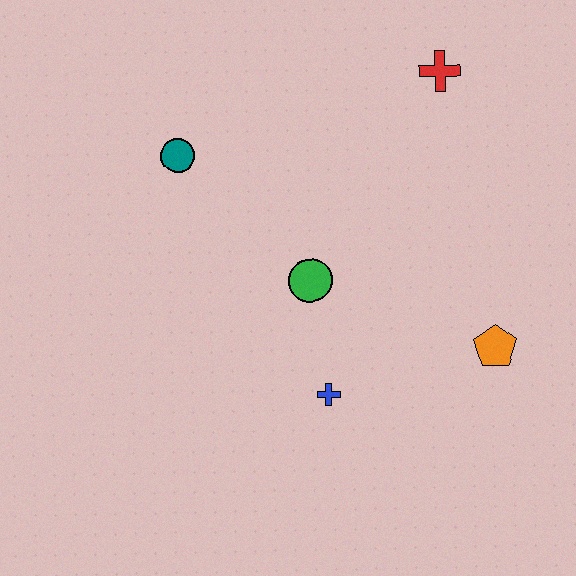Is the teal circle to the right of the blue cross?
No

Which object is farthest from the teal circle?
The orange pentagon is farthest from the teal circle.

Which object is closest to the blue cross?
The green circle is closest to the blue cross.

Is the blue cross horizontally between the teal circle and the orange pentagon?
Yes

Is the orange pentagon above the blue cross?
Yes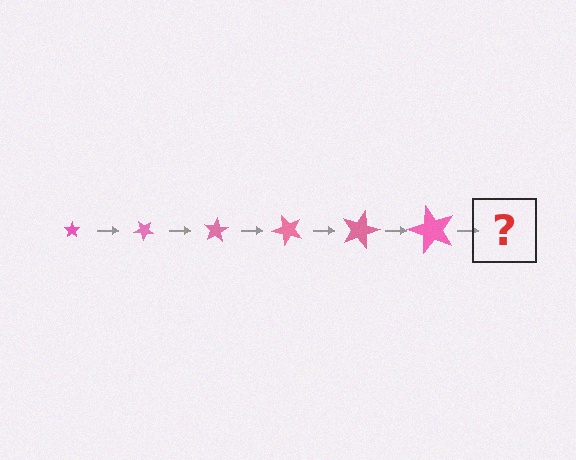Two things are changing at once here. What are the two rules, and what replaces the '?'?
The two rules are that the star grows larger each step and it rotates 40 degrees each step. The '?' should be a star, larger than the previous one and rotated 240 degrees from the start.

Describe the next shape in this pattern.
It should be a star, larger than the previous one and rotated 240 degrees from the start.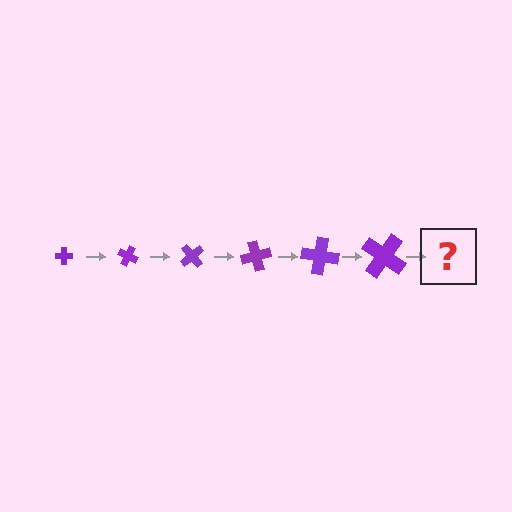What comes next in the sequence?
The next element should be a cross, larger than the previous one and rotated 150 degrees from the start.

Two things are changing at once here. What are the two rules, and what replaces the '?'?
The two rules are that the cross grows larger each step and it rotates 25 degrees each step. The '?' should be a cross, larger than the previous one and rotated 150 degrees from the start.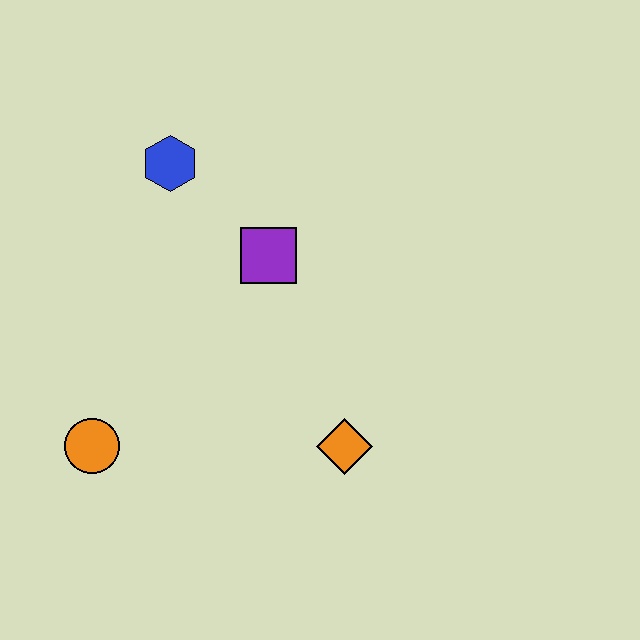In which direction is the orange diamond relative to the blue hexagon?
The orange diamond is below the blue hexagon.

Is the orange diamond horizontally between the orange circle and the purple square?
No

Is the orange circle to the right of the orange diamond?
No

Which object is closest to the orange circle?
The orange diamond is closest to the orange circle.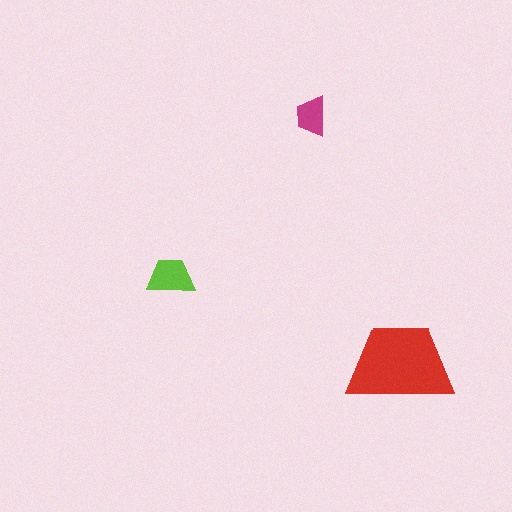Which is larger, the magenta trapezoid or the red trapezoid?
The red one.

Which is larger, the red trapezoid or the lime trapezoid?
The red one.